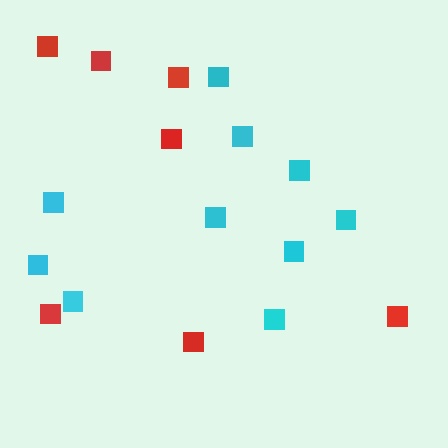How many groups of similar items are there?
There are 2 groups: one group of red squares (7) and one group of cyan squares (10).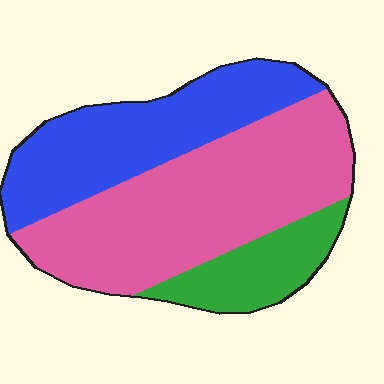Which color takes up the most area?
Pink, at roughly 50%.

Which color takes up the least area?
Green, at roughly 15%.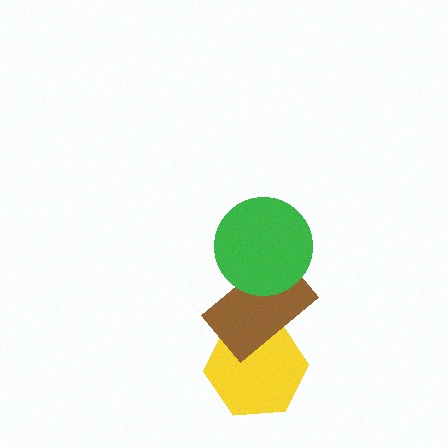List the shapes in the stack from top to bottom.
From top to bottom: the green circle, the brown rectangle, the yellow hexagon.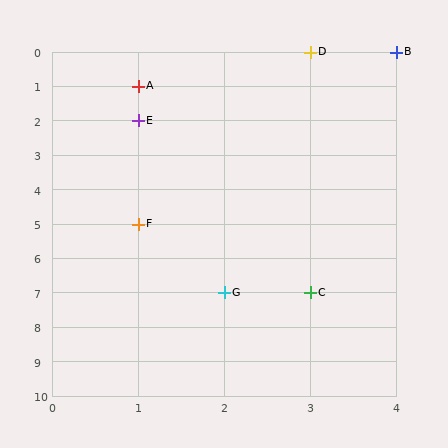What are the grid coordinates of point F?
Point F is at grid coordinates (1, 5).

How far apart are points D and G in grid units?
Points D and G are 1 column and 7 rows apart (about 7.1 grid units diagonally).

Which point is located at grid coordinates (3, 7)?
Point C is at (3, 7).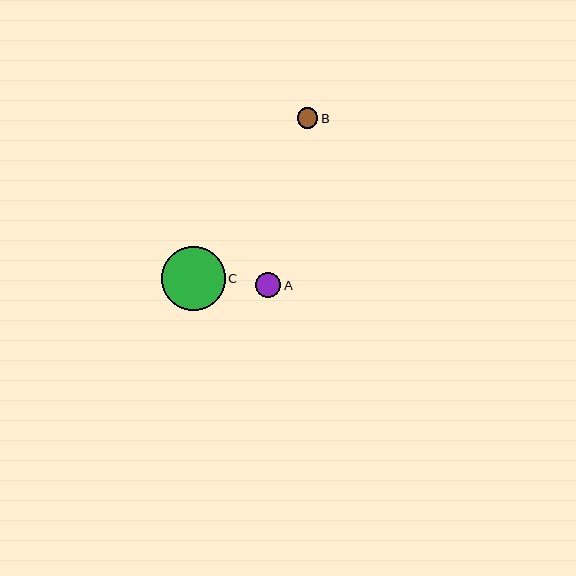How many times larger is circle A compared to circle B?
Circle A is approximately 1.2 times the size of circle B.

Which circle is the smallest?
Circle B is the smallest with a size of approximately 21 pixels.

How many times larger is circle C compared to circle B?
Circle C is approximately 3.1 times the size of circle B.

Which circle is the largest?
Circle C is the largest with a size of approximately 63 pixels.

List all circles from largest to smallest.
From largest to smallest: C, A, B.